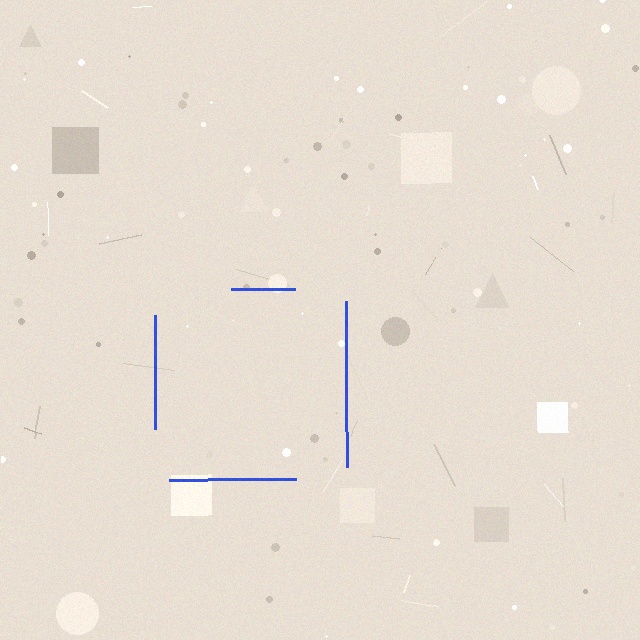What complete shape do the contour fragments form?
The contour fragments form a square.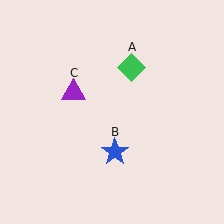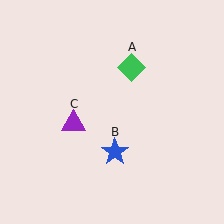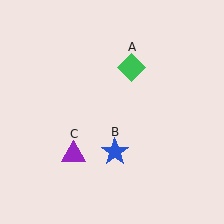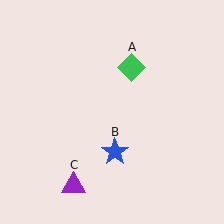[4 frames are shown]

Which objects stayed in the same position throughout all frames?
Green diamond (object A) and blue star (object B) remained stationary.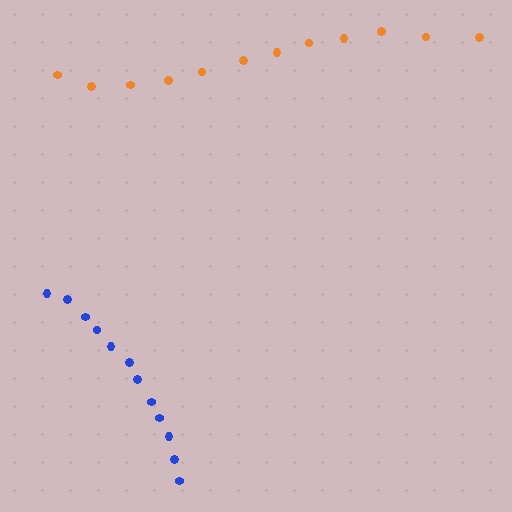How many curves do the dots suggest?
There are 2 distinct paths.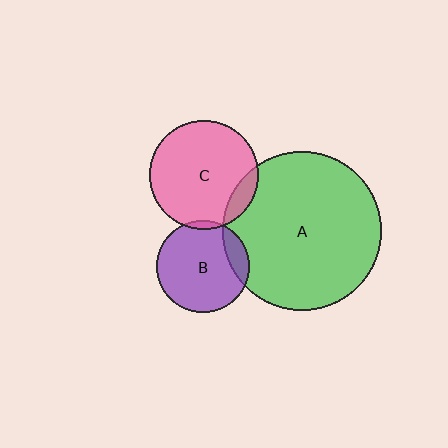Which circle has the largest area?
Circle A (green).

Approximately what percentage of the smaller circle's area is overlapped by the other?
Approximately 10%.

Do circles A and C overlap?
Yes.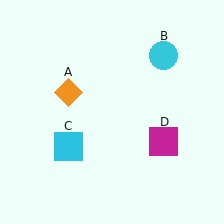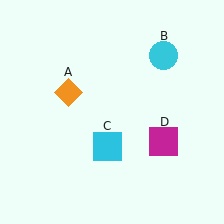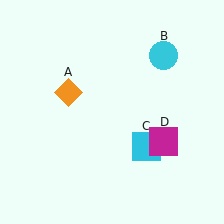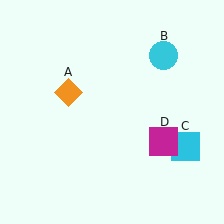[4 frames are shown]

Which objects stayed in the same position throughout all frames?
Orange diamond (object A) and cyan circle (object B) and magenta square (object D) remained stationary.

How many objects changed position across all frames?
1 object changed position: cyan square (object C).